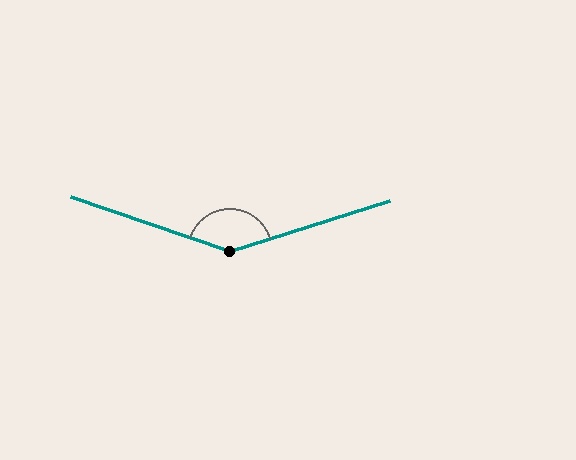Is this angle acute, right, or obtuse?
It is obtuse.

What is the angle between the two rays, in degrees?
Approximately 144 degrees.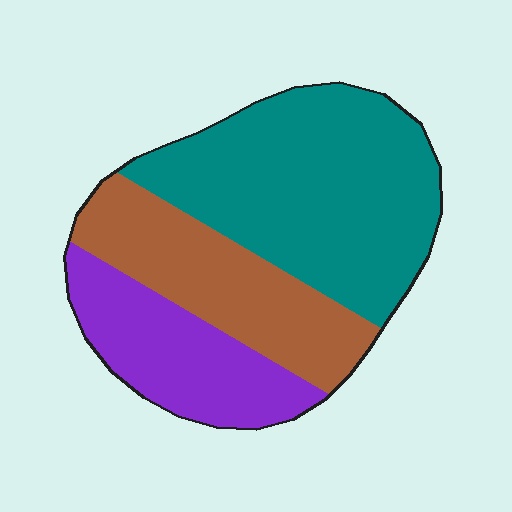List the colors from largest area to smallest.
From largest to smallest: teal, brown, purple.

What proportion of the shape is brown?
Brown takes up about one quarter (1/4) of the shape.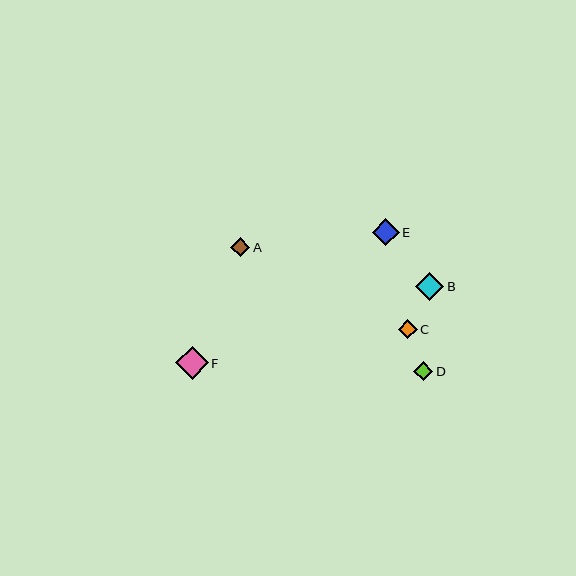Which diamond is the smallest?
Diamond D is the smallest with a size of approximately 19 pixels.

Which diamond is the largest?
Diamond F is the largest with a size of approximately 33 pixels.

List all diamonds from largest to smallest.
From largest to smallest: F, B, E, A, C, D.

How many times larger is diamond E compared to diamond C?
Diamond E is approximately 1.4 times the size of diamond C.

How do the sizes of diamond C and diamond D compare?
Diamond C and diamond D are approximately the same size.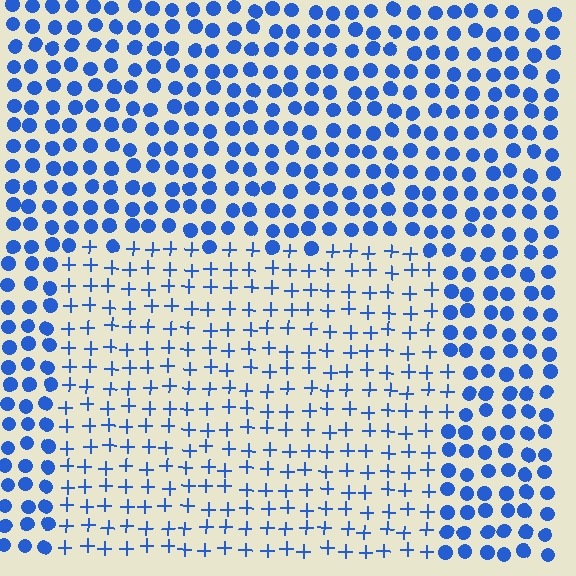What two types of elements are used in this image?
The image uses plus signs inside the rectangle region and circles outside it.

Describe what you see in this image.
The image is filled with small blue elements arranged in a uniform grid. A rectangle-shaped region contains plus signs, while the surrounding area contains circles. The boundary is defined purely by the change in element shape.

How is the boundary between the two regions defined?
The boundary is defined by a change in element shape: plus signs inside vs. circles outside. All elements share the same color and spacing.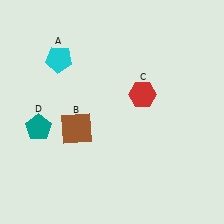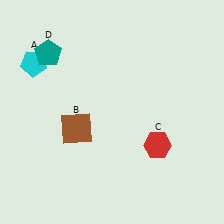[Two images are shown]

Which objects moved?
The objects that moved are: the cyan pentagon (A), the red hexagon (C), the teal pentagon (D).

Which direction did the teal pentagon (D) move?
The teal pentagon (D) moved up.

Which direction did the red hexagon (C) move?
The red hexagon (C) moved down.